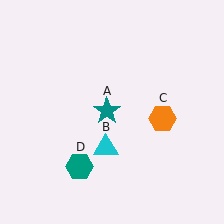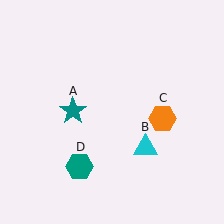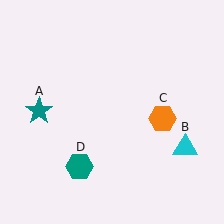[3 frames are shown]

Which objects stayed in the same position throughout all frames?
Orange hexagon (object C) and teal hexagon (object D) remained stationary.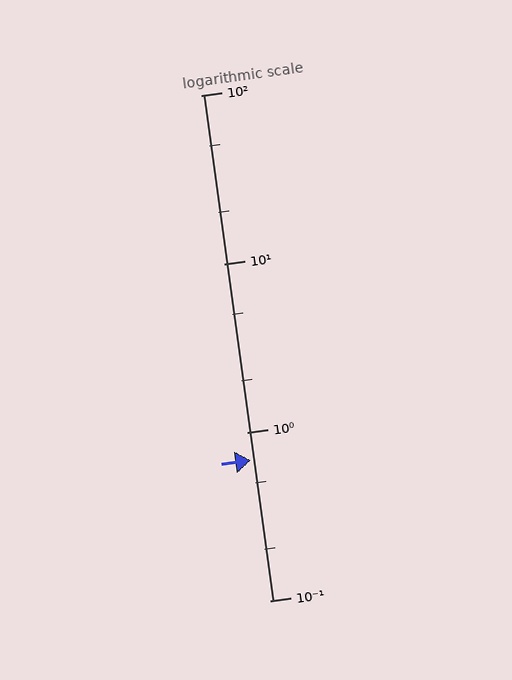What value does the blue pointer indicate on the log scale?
The pointer indicates approximately 0.68.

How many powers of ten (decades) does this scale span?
The scale spans 3 decades, from 0.1 to 100.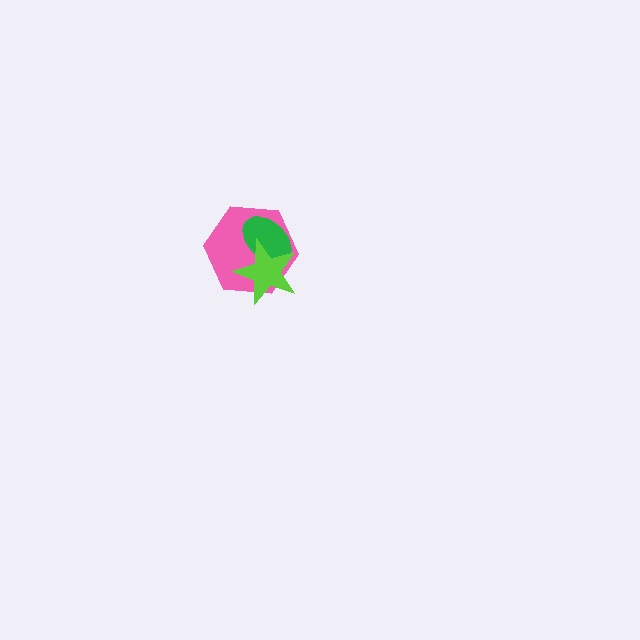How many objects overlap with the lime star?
2 objects overlap with the lime star.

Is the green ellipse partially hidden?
Yes, it is partially covered by another shape.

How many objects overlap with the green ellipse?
2 objects overlap with the green ellipse.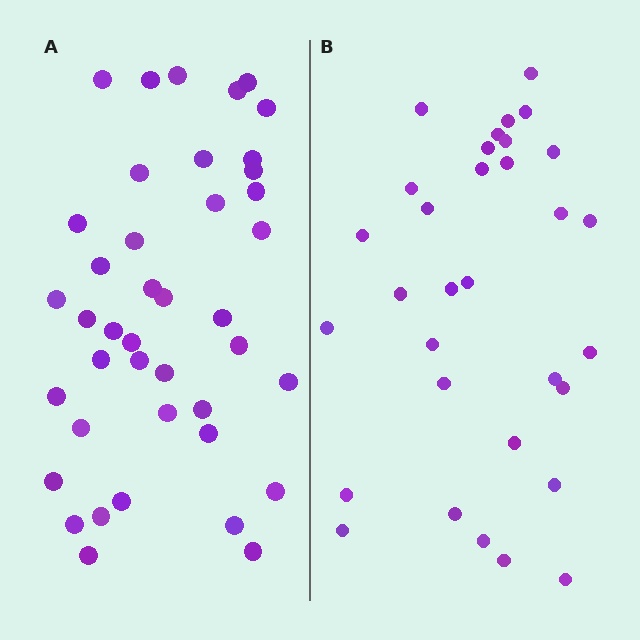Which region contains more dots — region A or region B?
Region A (the left region) has more dots.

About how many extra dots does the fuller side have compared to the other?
Region A has roughly 8 or so more dots than region B.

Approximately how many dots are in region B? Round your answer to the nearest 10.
About 30 dots. (The exact count is 32, which rounds to 30.)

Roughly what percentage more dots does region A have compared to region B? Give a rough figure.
About 30% more.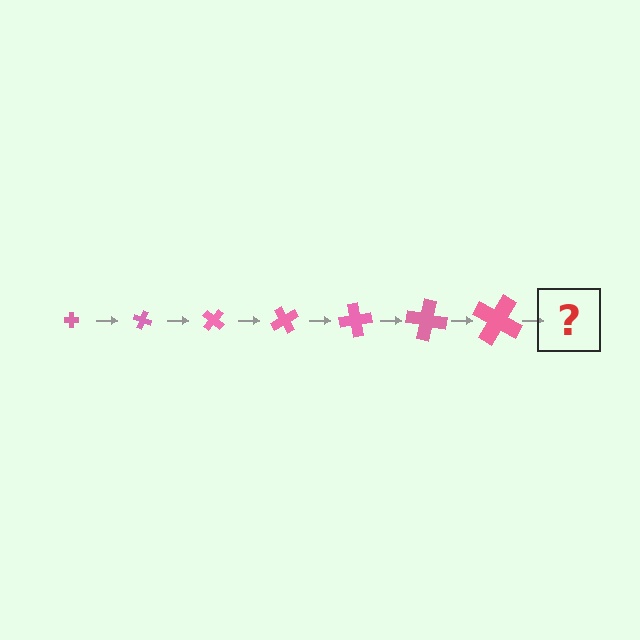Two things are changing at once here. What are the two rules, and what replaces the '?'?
The two rules are that the cross grows larger each step and it rotates 20 degrees each step. The '?' should be a cross, larger than the previous one and rotated 140 degrees from the start.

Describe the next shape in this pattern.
It should be a cross, larger than the previous one and rotated 140 degrees from the start.